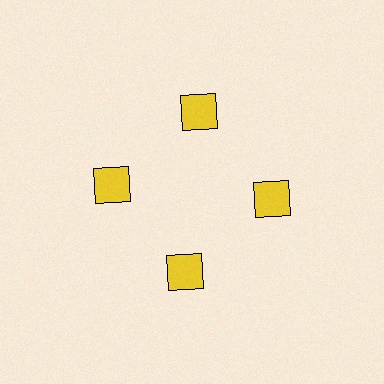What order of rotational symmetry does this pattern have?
This pattern has 4-fold rotational symmetry.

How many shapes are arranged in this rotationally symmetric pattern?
There are 4 shapes, arranged in 4 groups of 1.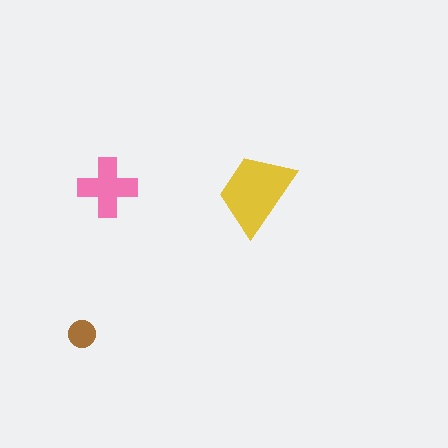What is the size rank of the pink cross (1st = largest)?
2nd.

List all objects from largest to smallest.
The yellow trapezoid, the pink cross, the brown circle.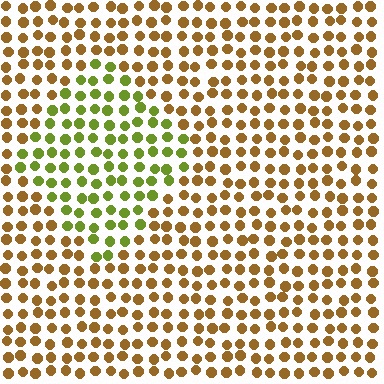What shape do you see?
I see a diamond.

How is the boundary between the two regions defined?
The boundary is defined purely by a slight shift in hue (about 48 degrees). Spacing, size, and orientation are identical on both sides.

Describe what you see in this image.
The image is filled with small brown elements in a uniform arrangement. A diamond-shaped region is visible where the elements are tinted to a slightly different hue, forming a subtle color boundary.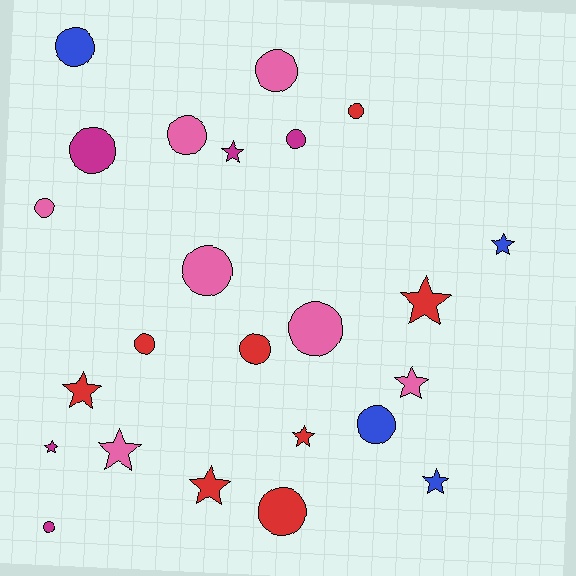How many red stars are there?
There are 4 red stars.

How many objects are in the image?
There are 24 objects.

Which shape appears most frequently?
Circle, with 14 objects.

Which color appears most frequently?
Red, with 8 objects.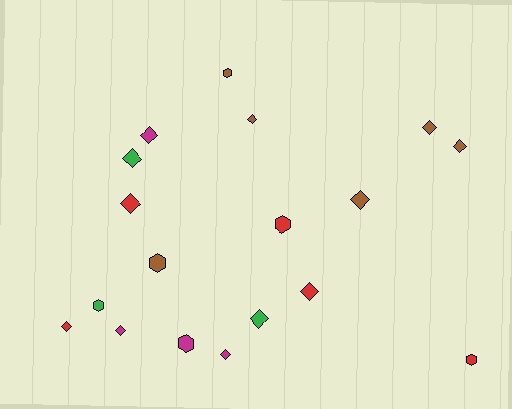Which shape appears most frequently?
Diamond, with 12 objects.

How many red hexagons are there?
There are 2 red hexagons.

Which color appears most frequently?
Brown, with 6 objects.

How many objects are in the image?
There are 18 objects.